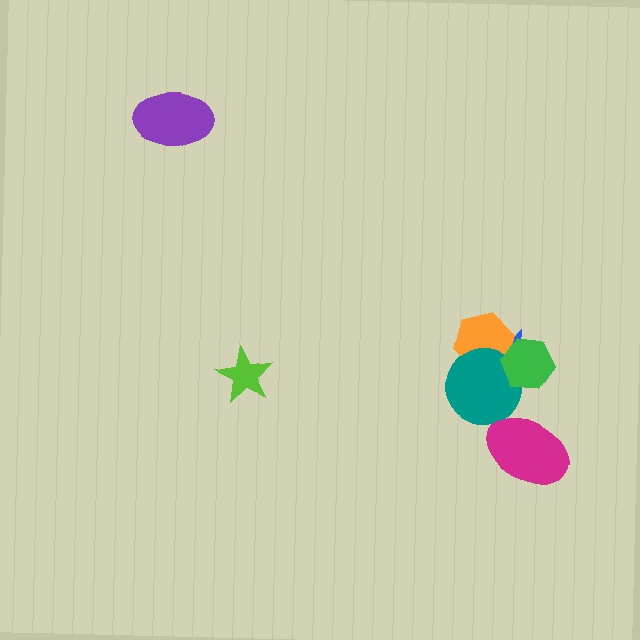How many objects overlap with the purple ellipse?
0 objects overlap with the purple ellipse.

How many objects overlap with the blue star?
3 objects overlap with the blue star.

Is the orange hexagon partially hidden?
Yes, it is partially covered by another shape.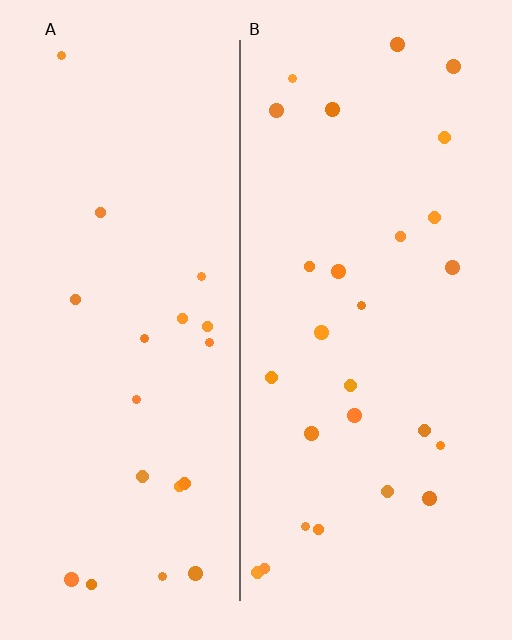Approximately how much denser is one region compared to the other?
Approximately 1.3× — region B over region A.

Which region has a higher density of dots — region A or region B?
B (the right).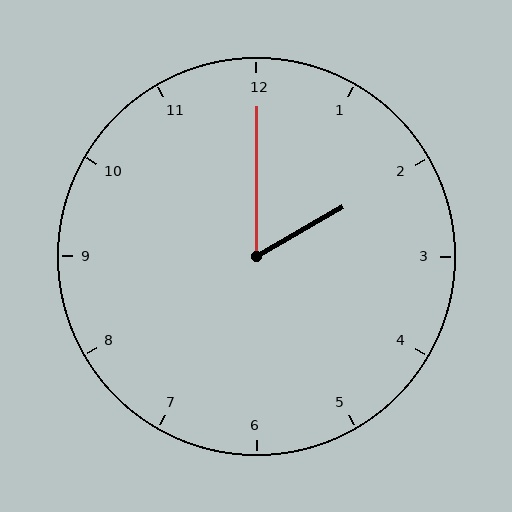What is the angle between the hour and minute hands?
Approximately 60 degrees.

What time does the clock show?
2:00.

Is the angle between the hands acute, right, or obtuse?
It is acute.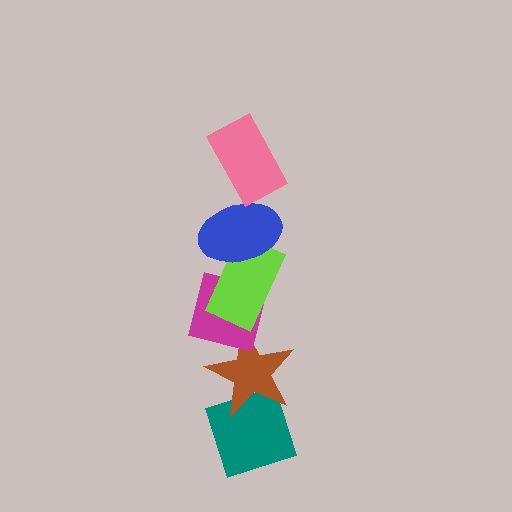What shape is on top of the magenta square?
The lime rectangle is on top of the magenta square.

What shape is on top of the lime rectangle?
The blue ellipse is on top of the lime rectangle.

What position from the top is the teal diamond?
The teal diamond is 6th from the top.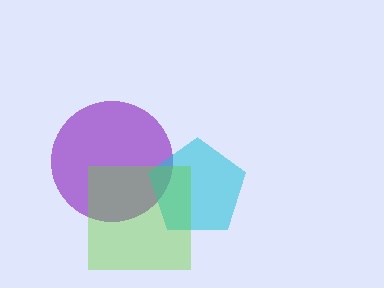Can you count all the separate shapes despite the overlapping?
Yes, there are 3 separate shapes.